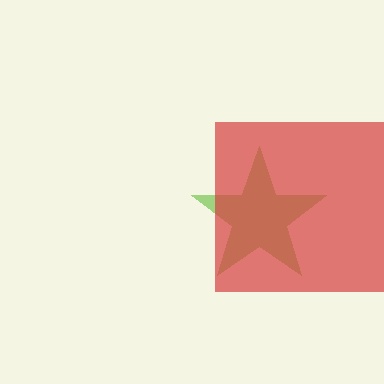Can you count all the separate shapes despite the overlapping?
Yes, there are 2 separate shapes.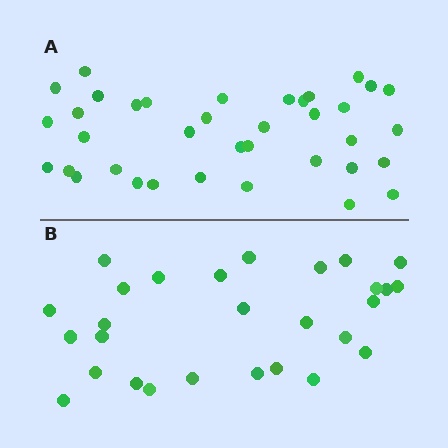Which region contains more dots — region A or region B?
Region A (the top region) has more dots.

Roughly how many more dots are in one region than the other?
Region A has roughly 8 or so more dots than region B.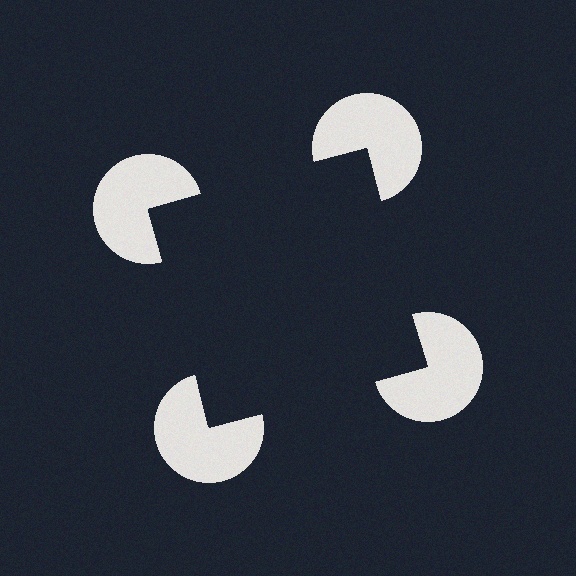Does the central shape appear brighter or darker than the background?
It typically appears slightly darker than the background, even though no actual brightness change is drawn.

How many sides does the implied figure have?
4 sides.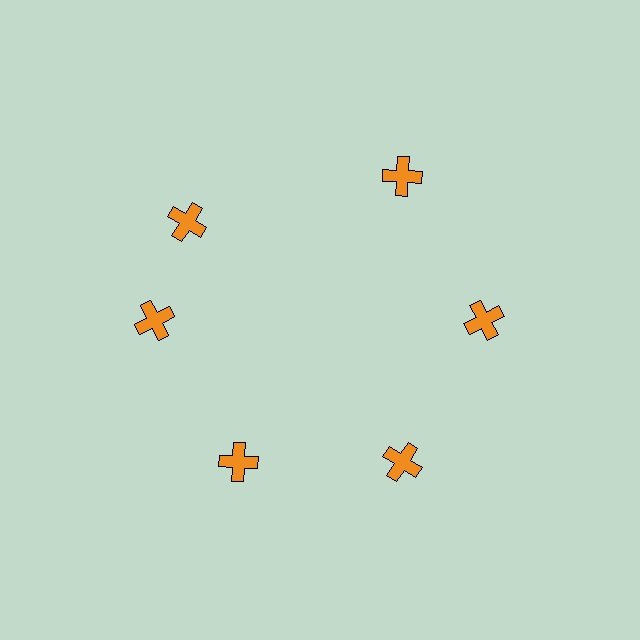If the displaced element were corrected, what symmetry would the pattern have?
It would have 6-fold rotational symmetry — the pattern would map onto itself every 60 degrees.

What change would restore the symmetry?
The symmetry would be restored by rotating it back into even spacing with its neighbors so that all 6 crosses sit at equal angles and equal distance from the center.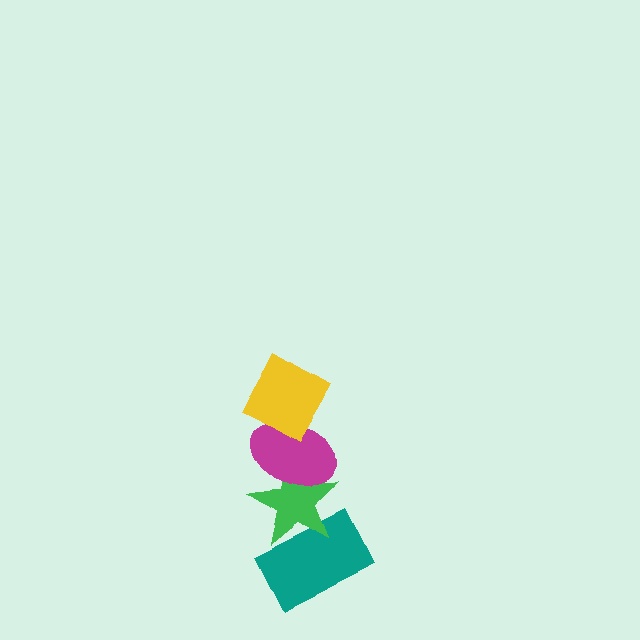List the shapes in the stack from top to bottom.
From top to bottom: the yellow diamond, the magenta ellipse, the green star, the teal rectangle.